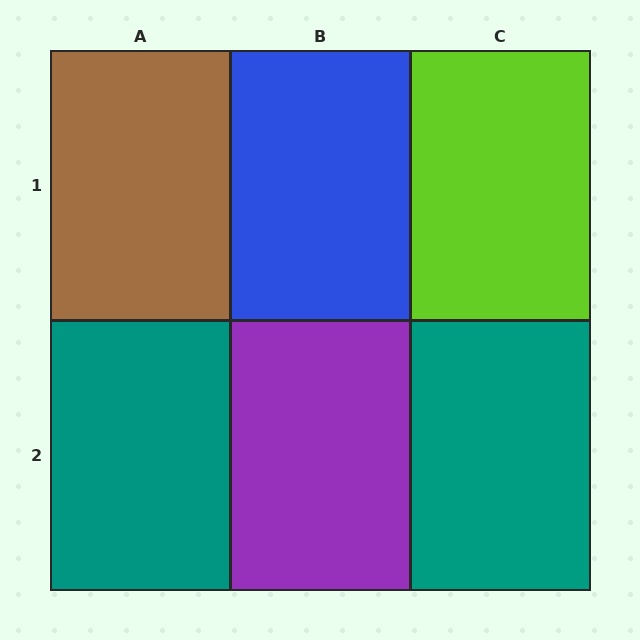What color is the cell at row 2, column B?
Purple.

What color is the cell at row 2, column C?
Teal.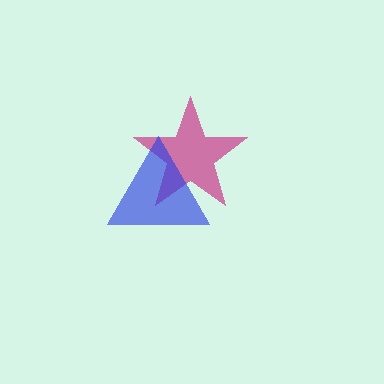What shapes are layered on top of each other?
The layered shapes are: a magenta star, a blue triangle.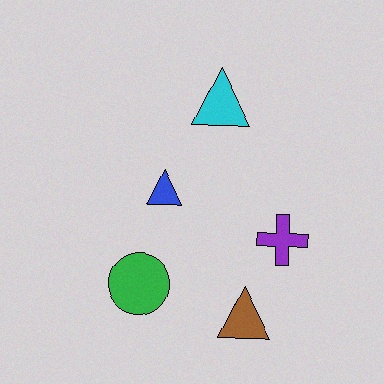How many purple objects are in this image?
There is 1 purple object.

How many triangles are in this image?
There are 3 triangles.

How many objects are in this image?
There are 5 objects.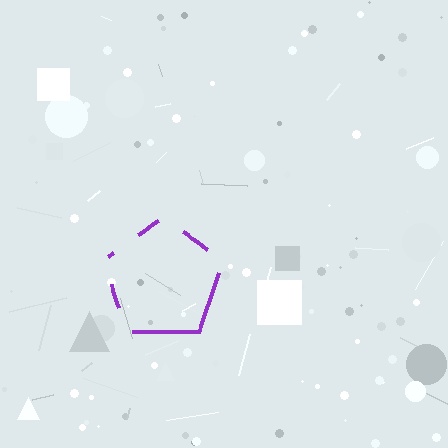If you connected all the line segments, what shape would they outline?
They would outline a pentagon.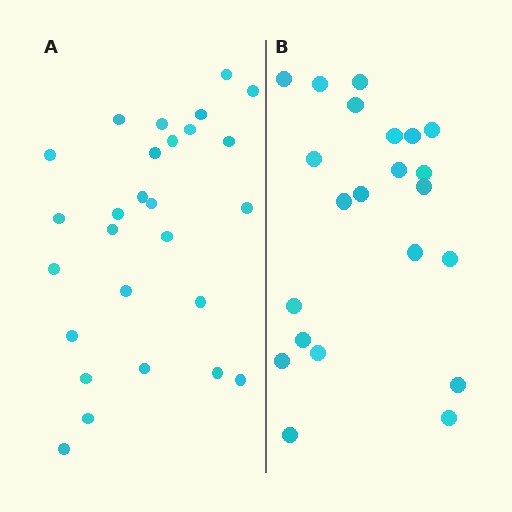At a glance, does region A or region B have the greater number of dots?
Region A (the left region) has more dots.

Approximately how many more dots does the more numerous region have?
Region A has about 5 more dots than region B.